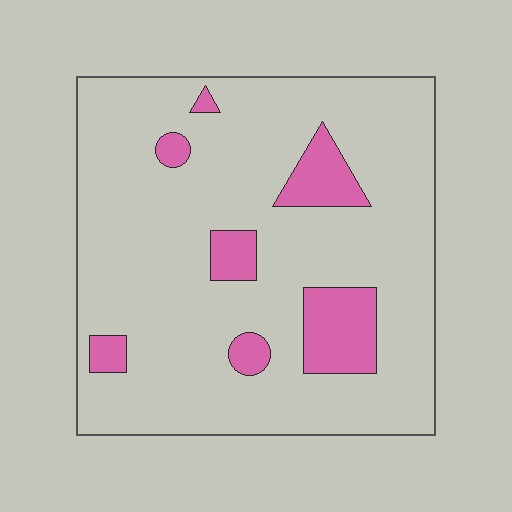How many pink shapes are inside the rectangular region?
7.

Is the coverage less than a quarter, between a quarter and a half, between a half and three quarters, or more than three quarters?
Less than a quarter.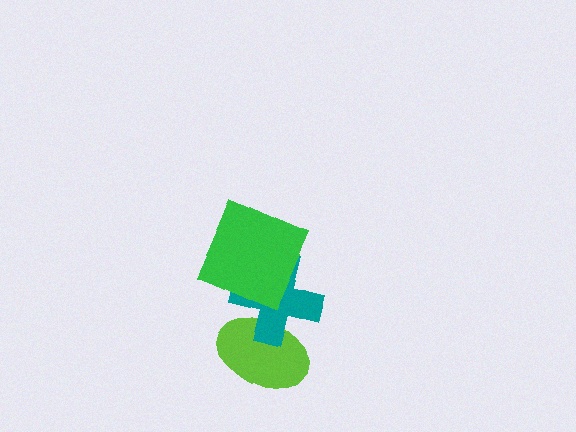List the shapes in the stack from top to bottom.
From top to bottom: the green square, the teal cross, the lime ellipse.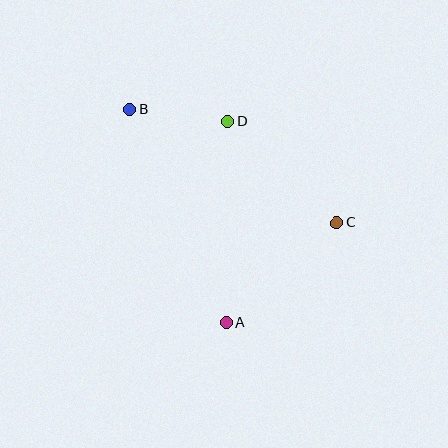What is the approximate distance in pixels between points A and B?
The distance between A and B is approximately 234 pixels.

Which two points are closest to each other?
Points B and D are closest to each other.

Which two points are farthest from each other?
Points B and C are farthest from each other.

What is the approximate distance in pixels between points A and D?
The distance between A and D is approximately 201 pixels.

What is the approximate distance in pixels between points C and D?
The distance between C and D is approximately 149 pixels.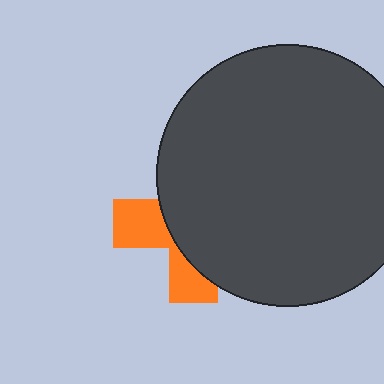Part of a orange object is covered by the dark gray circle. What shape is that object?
It is a cross.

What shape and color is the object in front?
The object in front is a dark gray circle.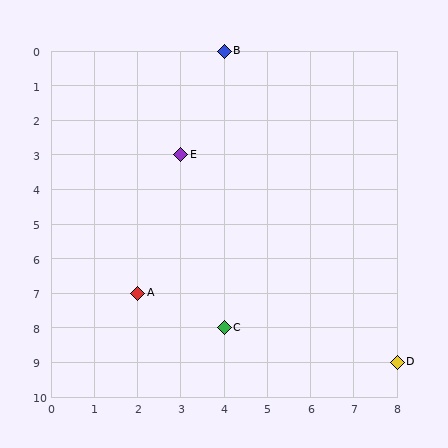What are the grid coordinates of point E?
Point E is at grid coordinates (3, 3).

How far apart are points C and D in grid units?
Points C and D are 4 columns and 1 row apart (about 4.1 grid units diagonally).